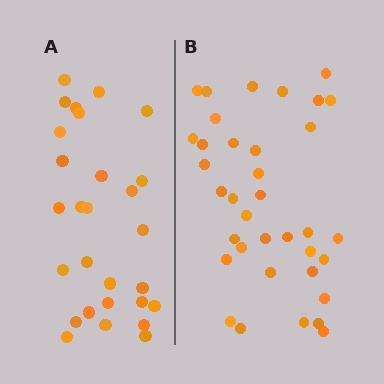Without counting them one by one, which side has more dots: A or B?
Region B (the right region) has more dots.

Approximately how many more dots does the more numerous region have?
Region B has roughly 8 or so more dots than region A.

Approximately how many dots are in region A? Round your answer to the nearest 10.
About 30 dots. (The exact count is 28, which rounds to 30.)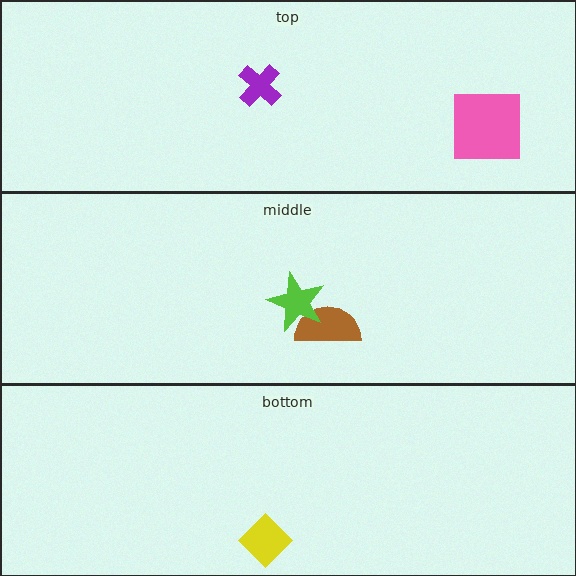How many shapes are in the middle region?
2.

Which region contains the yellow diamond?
The bottom region.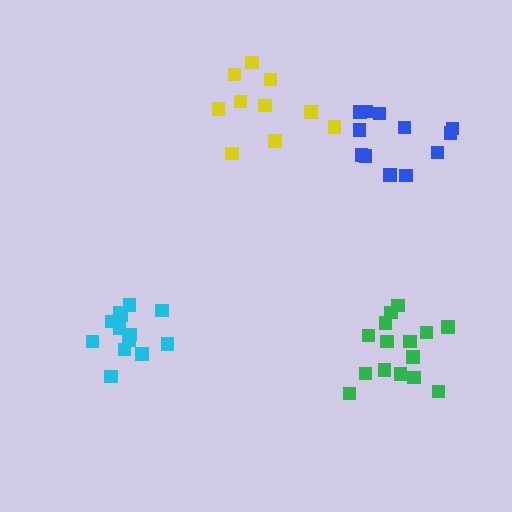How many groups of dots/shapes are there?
There are 4 groups.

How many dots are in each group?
Group 1: 13 dots, Group 2: 10 dots, Group 3: 12 dots, Group 4: 15 dots (50 total).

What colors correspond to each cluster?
The clusters are colored: cyan, yellow, blue, green.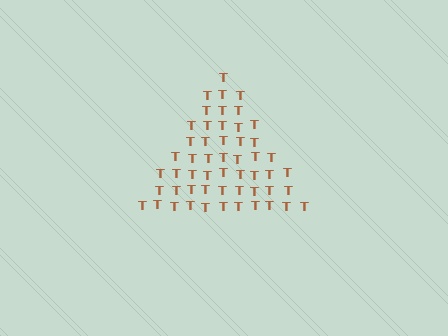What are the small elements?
The small elements are letter T's.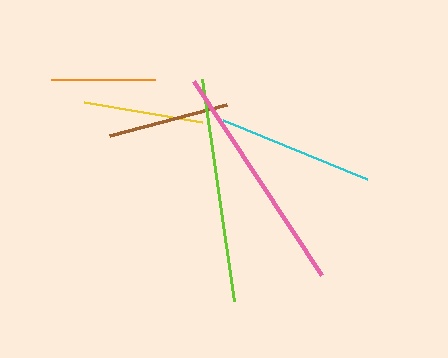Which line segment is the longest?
The pink line is the longest at approximately 232 pixels.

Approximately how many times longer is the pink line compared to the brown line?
The pink line is approximately 1.9 times the length of the brown line.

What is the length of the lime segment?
The lime segment is approximately 224 pixels long.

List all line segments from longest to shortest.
From longest to shortest: pink, lime, cyan, brown, yellow, orange.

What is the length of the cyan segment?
The cyan segment is approximately 155 pixels long.